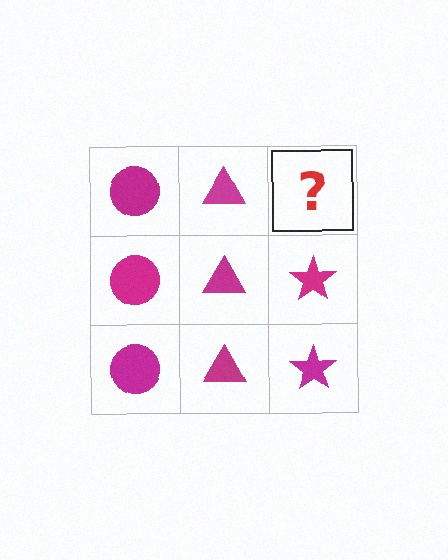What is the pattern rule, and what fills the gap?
The rule is that each column has a consistent shape. The gap should be filled with a magenta star.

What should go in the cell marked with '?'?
The missing cell should contain a magenta star.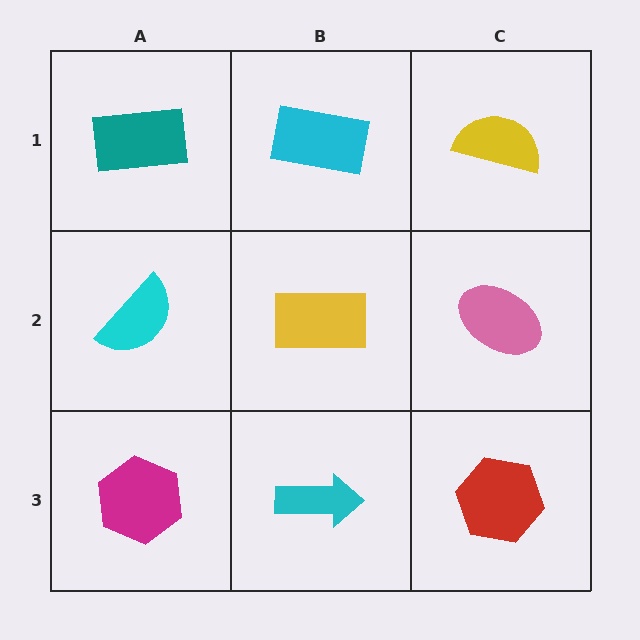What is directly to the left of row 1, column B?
A teal rectangle.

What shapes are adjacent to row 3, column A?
A cyan semicircle (row 2, column A), a cyan arrow (row 3, column B).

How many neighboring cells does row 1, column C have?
2.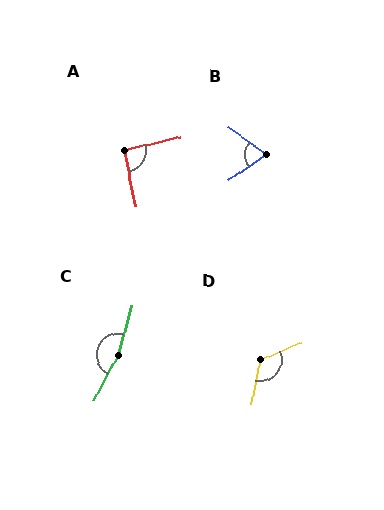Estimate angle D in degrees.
Approximately 124 degrees.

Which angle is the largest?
C, at approximately 168 degrees.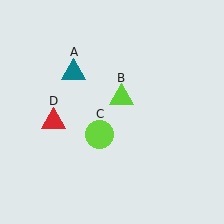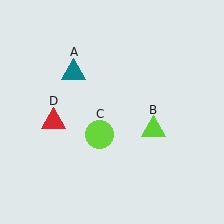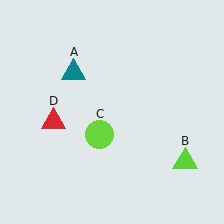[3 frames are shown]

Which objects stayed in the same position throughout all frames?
Teal triangle (object A) and lime circle (object C) and red triangle (object D) remained stationary.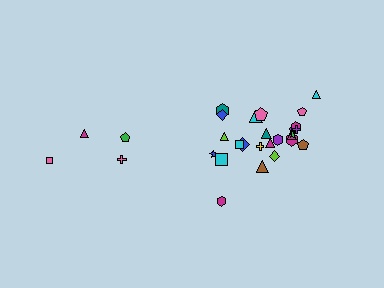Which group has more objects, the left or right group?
The right group.